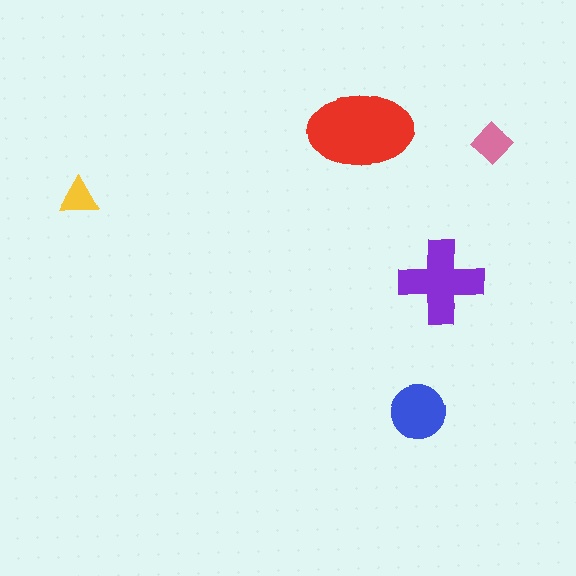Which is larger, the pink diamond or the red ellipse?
The red ellipse.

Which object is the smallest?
The yellow triangle.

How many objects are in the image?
There are 5 objects in the image.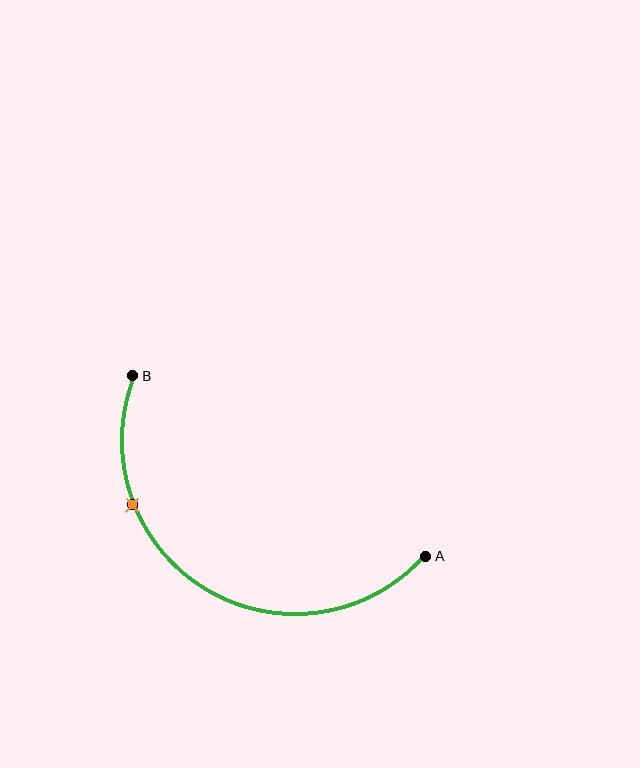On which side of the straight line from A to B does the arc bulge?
The arc bulges below the straight line connecting A and B.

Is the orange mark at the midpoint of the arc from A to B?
No. The orange mark lies on the arc but is closer to endpoint B. The arc midpoint would be at the point on the curve equidistant along the arc from both A and B.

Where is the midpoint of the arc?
The arc midpoint is the point on the curve farthest from the straight line joining A and B. It sits below that line.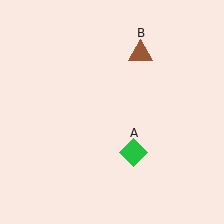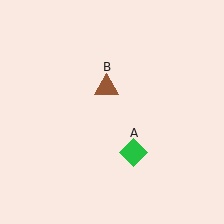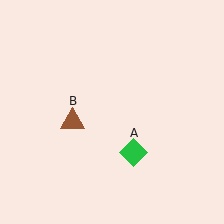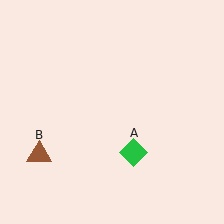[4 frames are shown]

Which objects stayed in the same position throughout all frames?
Green diamond (object A) remained stationary.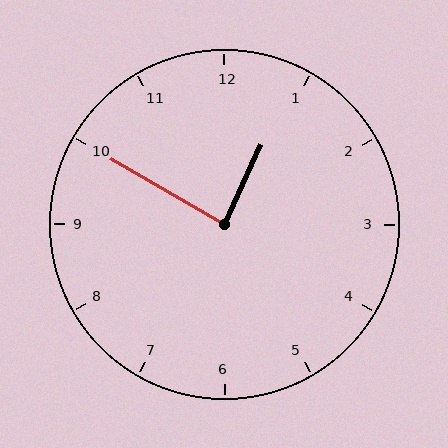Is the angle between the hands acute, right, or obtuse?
It is right.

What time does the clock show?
12:50.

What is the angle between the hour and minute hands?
Approximately 85 degrees.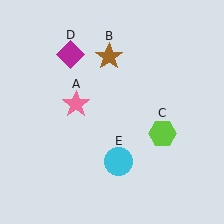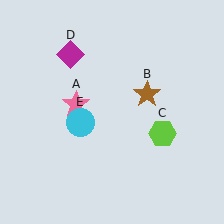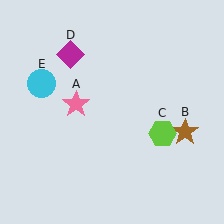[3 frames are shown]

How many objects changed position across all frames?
2 objects changed position: brown star (object B), cyan circle (object E).